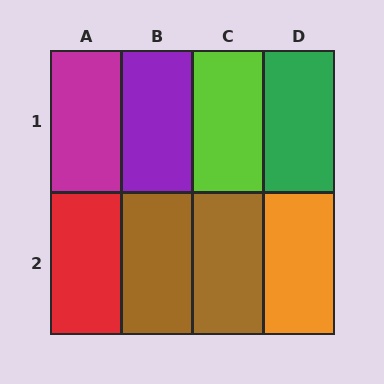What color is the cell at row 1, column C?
Lime.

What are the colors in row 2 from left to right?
Red, brown, brown, orange.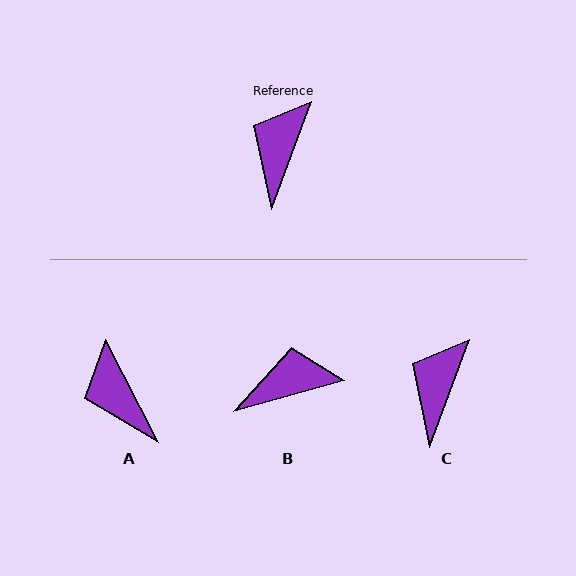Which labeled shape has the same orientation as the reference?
C.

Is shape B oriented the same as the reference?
No, it is off by about 54 degrees.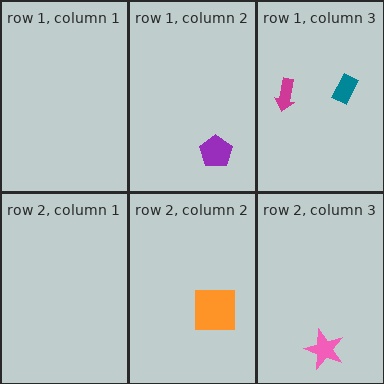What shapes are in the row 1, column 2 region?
The purple pentagon.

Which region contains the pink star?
The row 2, column 3 region.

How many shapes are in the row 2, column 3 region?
1.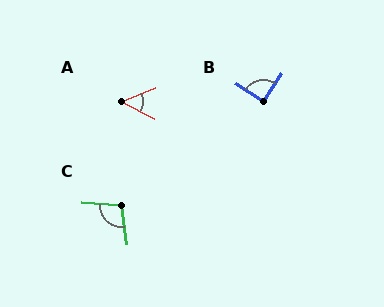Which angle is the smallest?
A, at approximately 49 degrees.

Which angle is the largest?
C, at approximately 102 degrees.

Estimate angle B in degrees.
Approximately 89 degrees.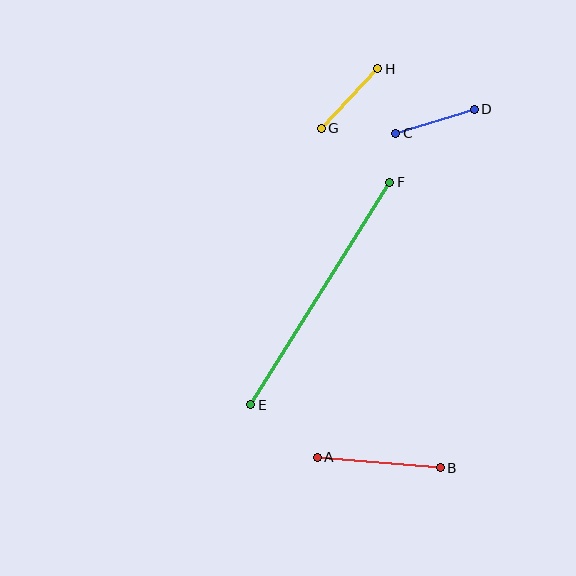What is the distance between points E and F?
The distance is approximately 262 pixels.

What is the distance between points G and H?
The distance is approximately 82 pixels.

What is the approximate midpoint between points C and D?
The midpoint is at approximately (435, 121) pixels.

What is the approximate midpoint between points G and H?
The midpoint is at approximately (349, 98) pixels.